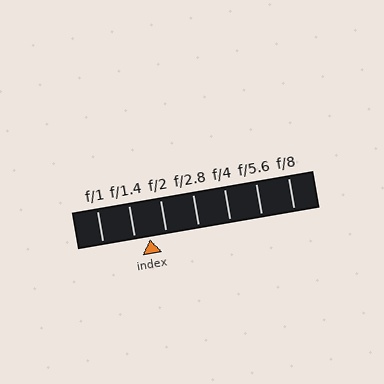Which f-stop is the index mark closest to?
The index mark is closest to f/1.4.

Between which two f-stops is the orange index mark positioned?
The index mark is between f/1.4 and f/2.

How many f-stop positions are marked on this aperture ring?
There are 7 f-stop positions marked.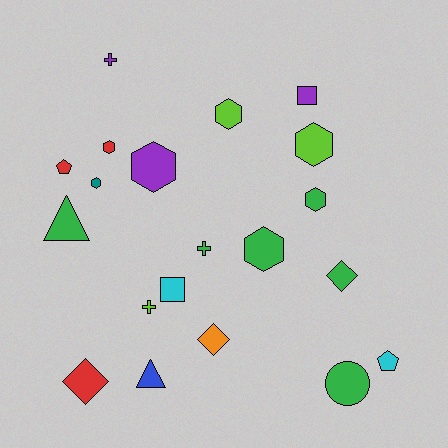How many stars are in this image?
There are no stars.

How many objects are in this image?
There are 20 objects.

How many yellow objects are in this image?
There are no yellow objects.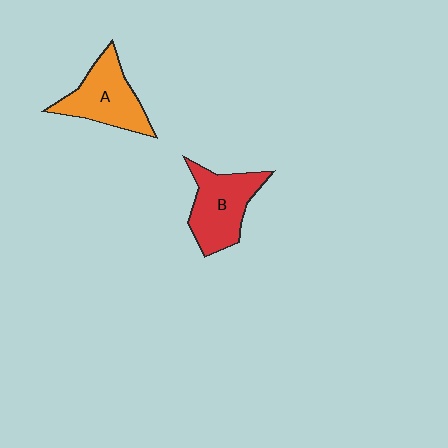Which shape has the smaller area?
Shape A (orange).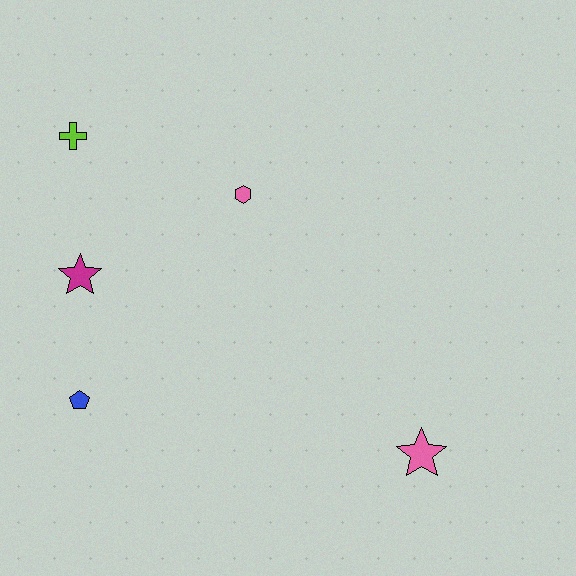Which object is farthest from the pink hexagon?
The pink star is farthest from the pink hexagon.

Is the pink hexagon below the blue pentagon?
No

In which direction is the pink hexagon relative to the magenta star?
The pink hexagon is to the right of the magenta star.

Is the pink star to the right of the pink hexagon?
Yes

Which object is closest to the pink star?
The pink hexagon is closest to the pink star.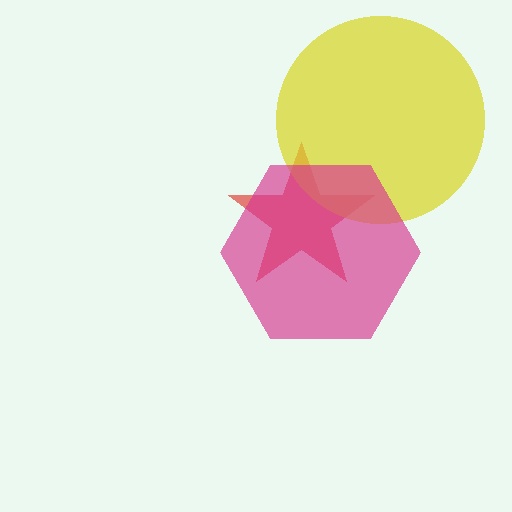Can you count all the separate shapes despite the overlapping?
Yes, there are 3 separate shapes.